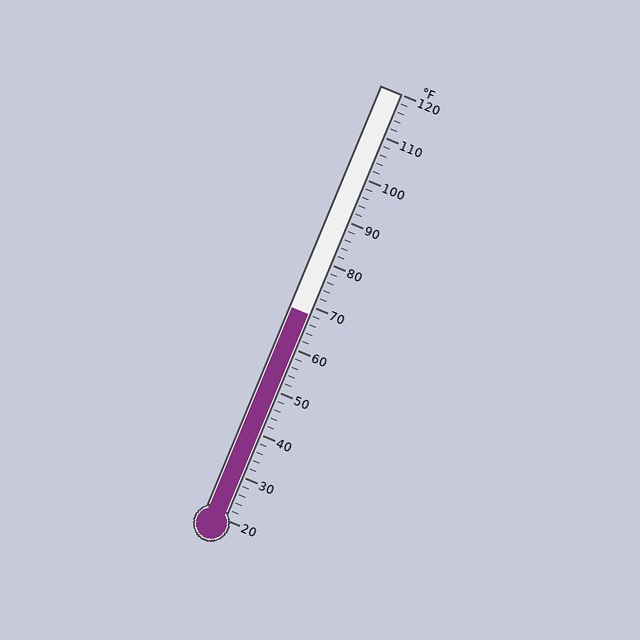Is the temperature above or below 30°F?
The temperature is above 30°F.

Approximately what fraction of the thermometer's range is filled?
The thermometer is filled to approximately 50% of its range.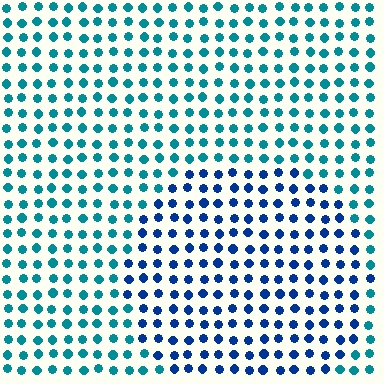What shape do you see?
I see a circle.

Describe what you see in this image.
The image is filled with small teal elements in a uniform arrangement. A circle-shaped region is visible where the elements are tinted to a slightly different hue, forming a subtle color boundary.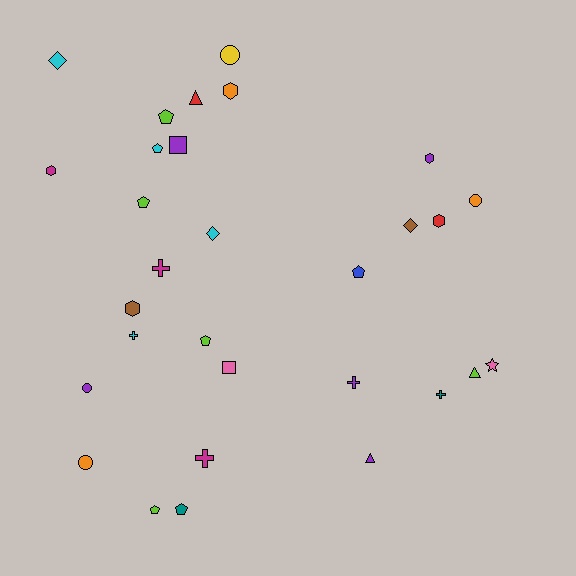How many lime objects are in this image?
There are 5 lime objects.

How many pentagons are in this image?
There are 7 pentagons.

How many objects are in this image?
There are 30 objects.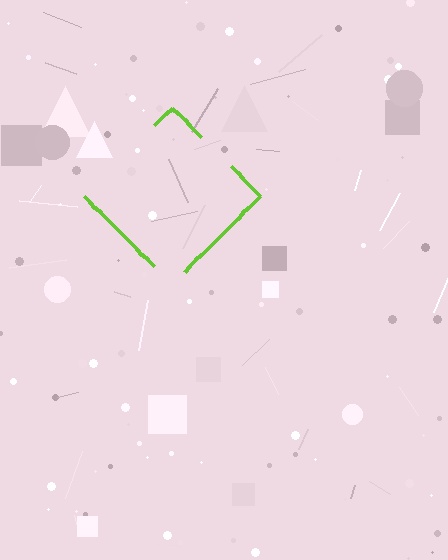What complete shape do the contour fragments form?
The contour fragments form a diamond.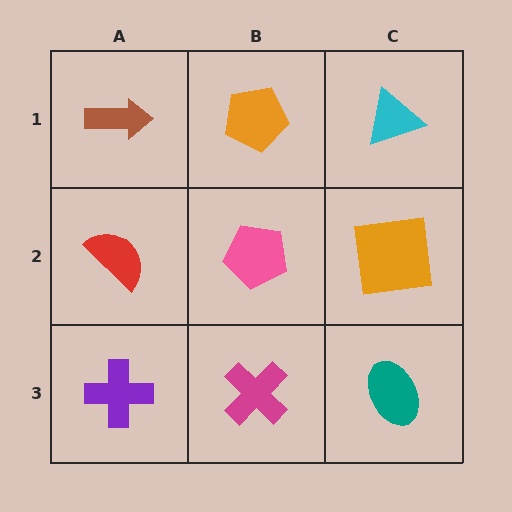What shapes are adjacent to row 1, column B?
A pink pentagon (row 2, column B), a brown arrow (row 1, column A), a cyan triangle (row 1, column C).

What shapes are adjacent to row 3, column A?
A red semicircle (row 2, column A), a magenta cross (row 3, column B).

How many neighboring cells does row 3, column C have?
2.